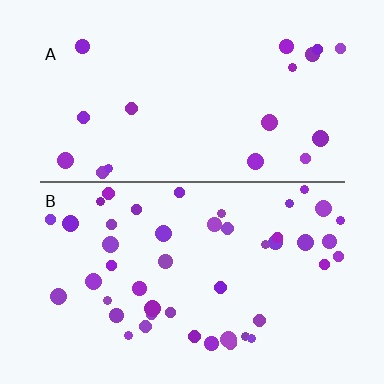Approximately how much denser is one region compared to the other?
Approximately 2.6× — region B over region A.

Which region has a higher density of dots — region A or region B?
B (the bottom).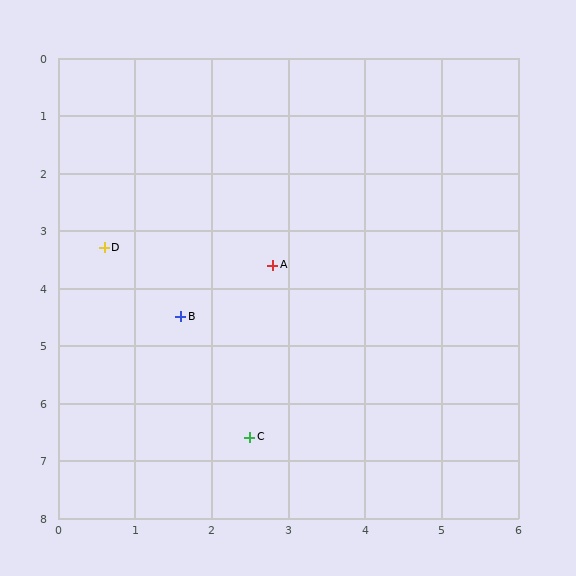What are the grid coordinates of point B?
Point B is at approximately (1.6, 4.5).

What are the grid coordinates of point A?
Point A is at approximately (2.8, 3.6).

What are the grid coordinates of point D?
Point D is at approximately (0.6, 3.3).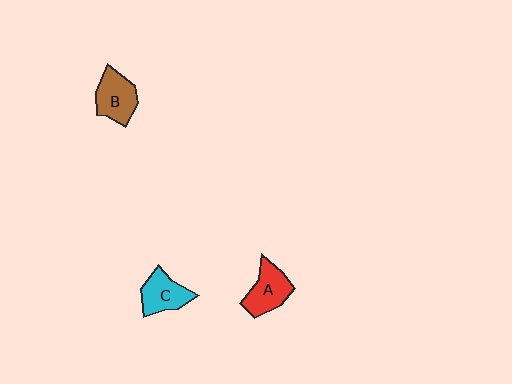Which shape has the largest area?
Shape B (brown).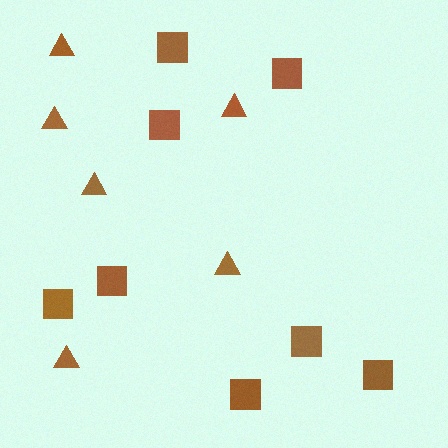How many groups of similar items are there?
There are 2 groups: one group of triangles (6) and one group of squares (8).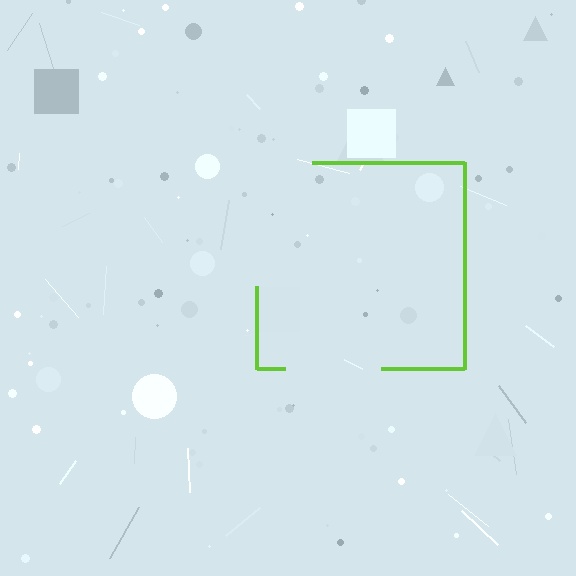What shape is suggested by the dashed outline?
The dashed outline suggests a square.